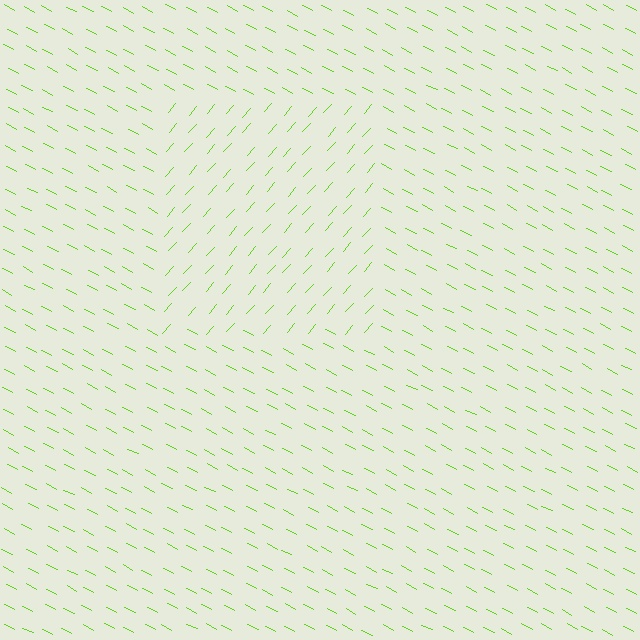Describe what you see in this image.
The image is filled with small lime line segments. A rectangle region in the image has lines oriented differently from the surrounding lines, creating a visible texture boundary.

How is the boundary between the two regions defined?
The boundary is defined purely by a change in line orientation (approximately 75 degrees difference). All lines are the same color and thickness.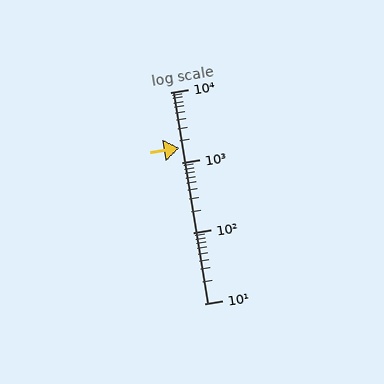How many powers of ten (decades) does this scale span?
The scale spans 3 decades, from 10 to 10000.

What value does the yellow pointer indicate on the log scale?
The pointer indicates approximately 1600.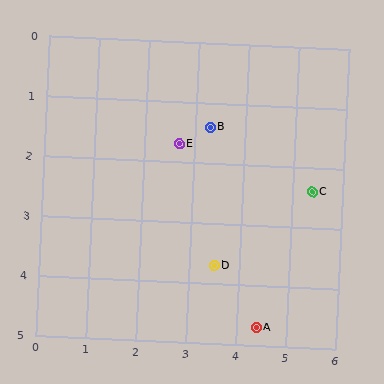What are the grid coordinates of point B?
Point B is at approximately (3.3, 1.4).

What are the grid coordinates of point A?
Point A is at approximately (4.4, 4.7).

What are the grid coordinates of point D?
Point D is at approximately (3.5, 3.7).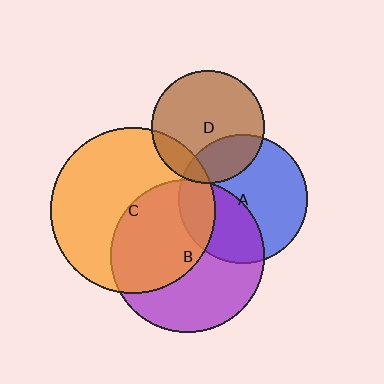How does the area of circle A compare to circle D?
Approximately 1.3 times.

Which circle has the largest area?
Circle C (orange).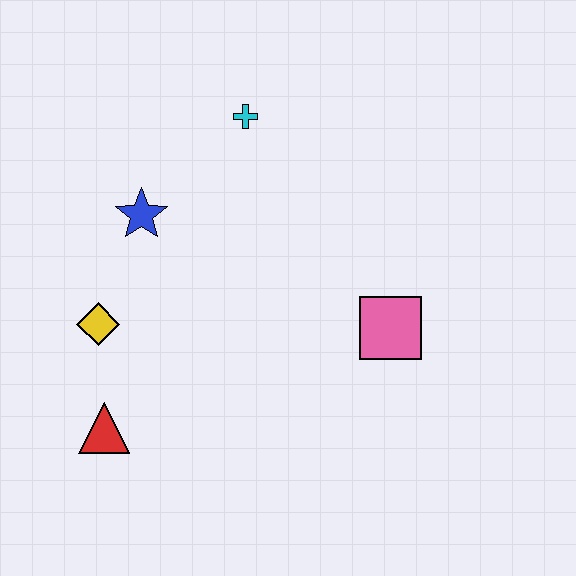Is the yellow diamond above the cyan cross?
No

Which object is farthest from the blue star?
The pink square is farthest from the blue star.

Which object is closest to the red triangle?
The yellow diamond is closest to the red triangle.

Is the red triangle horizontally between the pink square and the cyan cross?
No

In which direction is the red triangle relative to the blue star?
The red triangle is below the blue star.